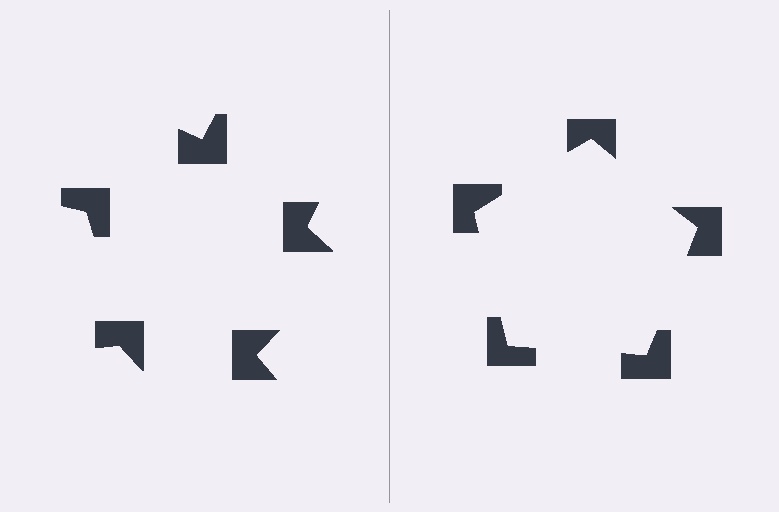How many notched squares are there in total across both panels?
10 — 5 on each side.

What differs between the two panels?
The notched squares are positioned identically on both sides; only the wedge orientations differ. On the right they align to a pentagon; on the left they are misaligned.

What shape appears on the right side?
An illusory pentagon.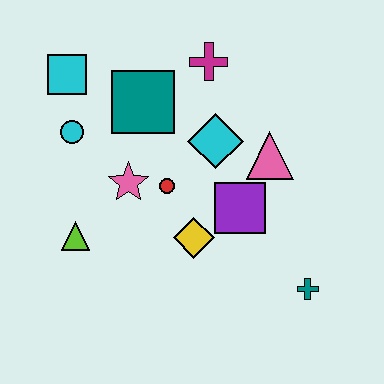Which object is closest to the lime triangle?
The pink star is closest to the lime triangle.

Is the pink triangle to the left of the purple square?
No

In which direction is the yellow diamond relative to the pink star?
The yellow diamond is to the right of the pink star.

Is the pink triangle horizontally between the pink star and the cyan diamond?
No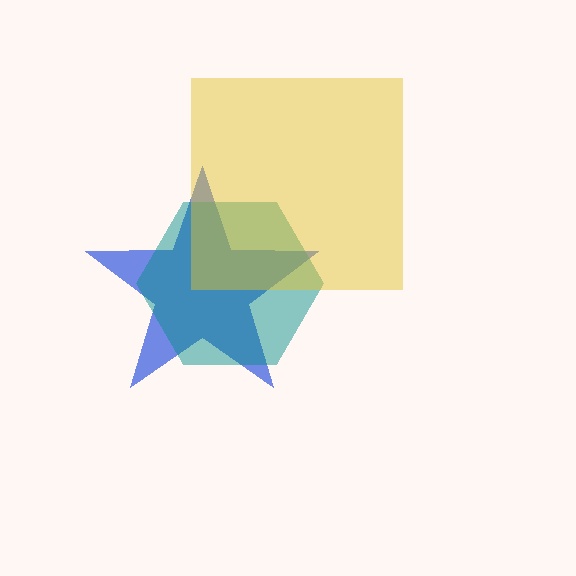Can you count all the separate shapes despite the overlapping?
Yes, there are 3 separate shapes.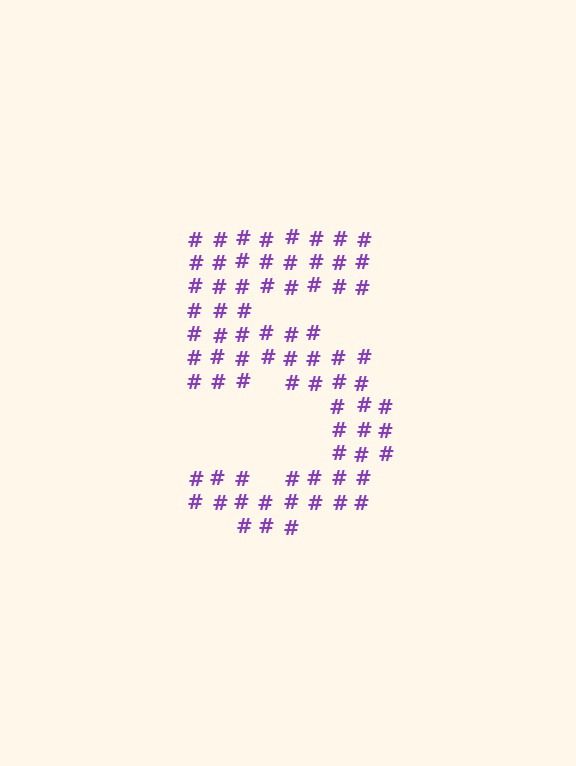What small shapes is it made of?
It is made of small hash symbols.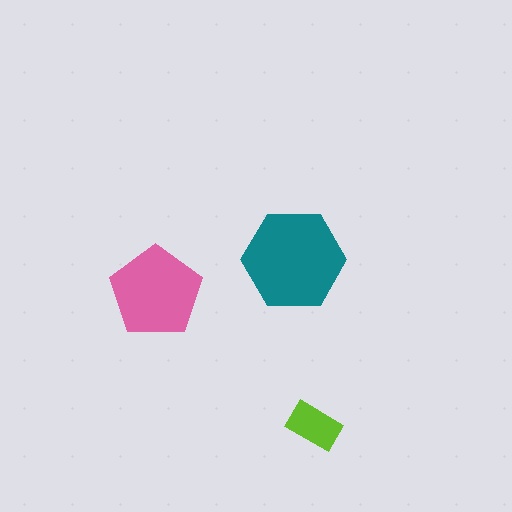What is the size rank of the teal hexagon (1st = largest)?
1st.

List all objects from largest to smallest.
The teal hexagon, the pink pentagon, the lime rectangle.